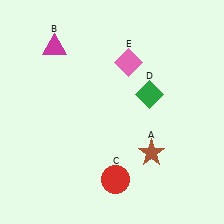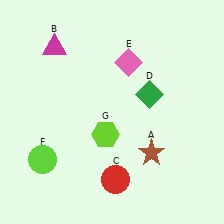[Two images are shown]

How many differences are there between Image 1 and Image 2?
There are 2 differences between the two images.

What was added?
A lime circle (F), a lime hexagon (G) were added in Image 2.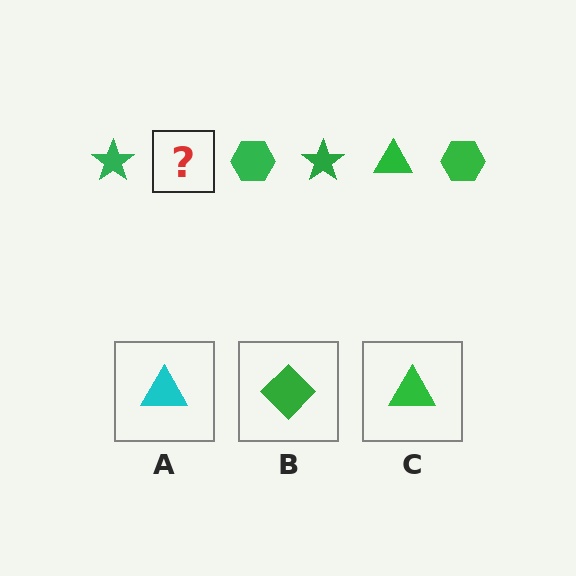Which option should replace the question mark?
Option C.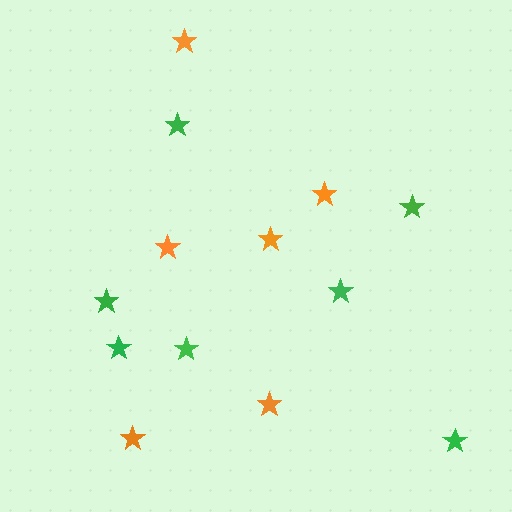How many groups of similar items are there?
There are 2 groups: one group of orange stars (6) and one group of green stars (7).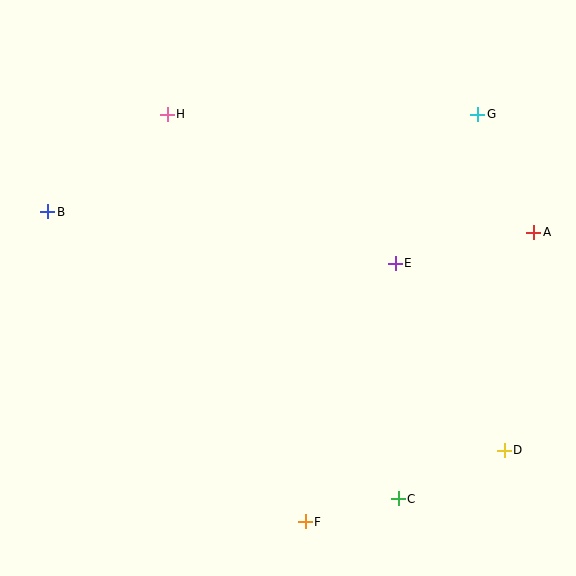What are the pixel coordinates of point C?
Point C is at (398, 499).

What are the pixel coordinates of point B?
Point B is at (48, 212).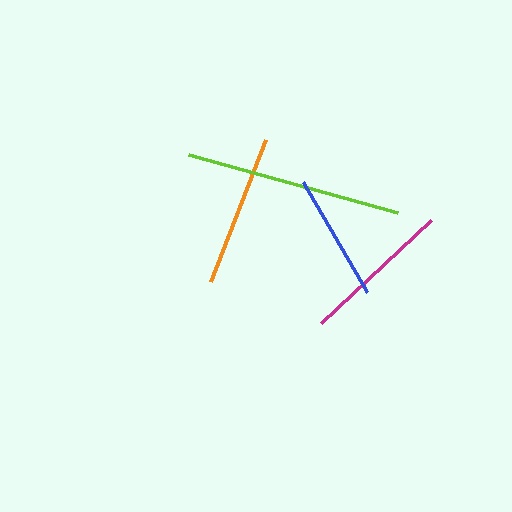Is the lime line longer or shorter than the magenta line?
The lime line is longer than the magenta line.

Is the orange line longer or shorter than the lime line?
The lime line is longer than the orange line.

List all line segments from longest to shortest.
From longest to shortest: lime, orange, magenta, blue.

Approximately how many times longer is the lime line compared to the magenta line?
The lime line is approximately 1.4 times the length of the magenta line.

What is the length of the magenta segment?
The magenta segment is approximately 151 pixels long.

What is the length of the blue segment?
The blue segment is approximately 128 pixels long.